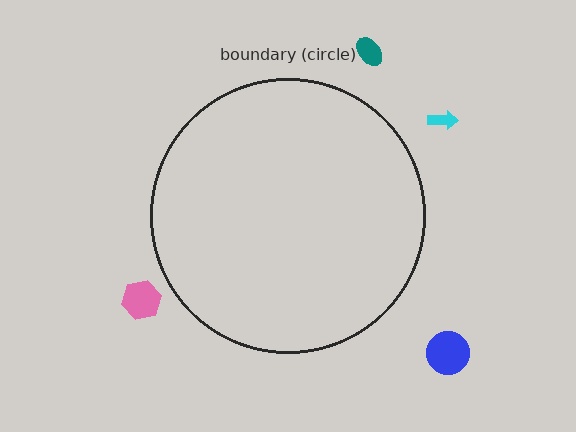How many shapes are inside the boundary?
0 inside, 4 outside.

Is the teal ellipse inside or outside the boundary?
Outside.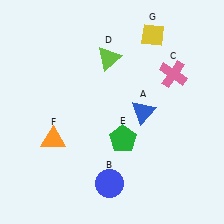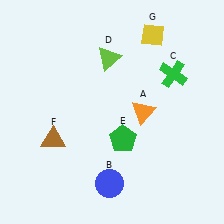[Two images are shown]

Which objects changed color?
A changed from blue to orange. C changed from pink to green. F changed from orange to brown.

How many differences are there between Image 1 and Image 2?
There are 3 differences between the two images.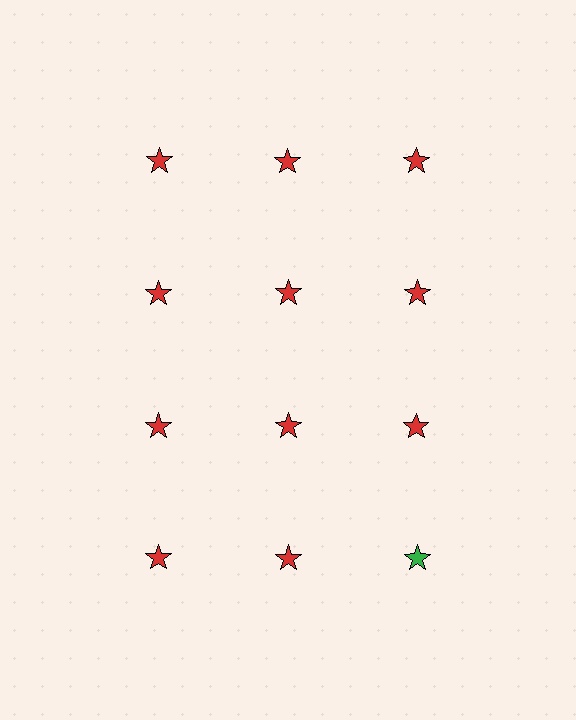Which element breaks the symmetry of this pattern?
The green star in the fourth row, center column breaks the symmetry. All other shapes are red stars.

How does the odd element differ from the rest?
It has a different color: green instead of red.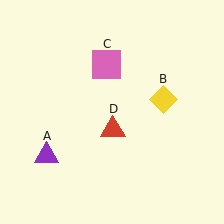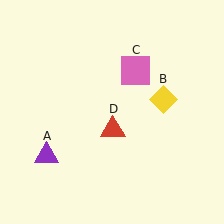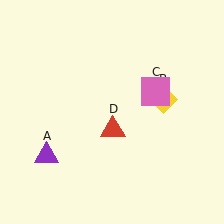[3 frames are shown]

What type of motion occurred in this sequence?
The pink square (object C) rotated clockwise around the center of the scene.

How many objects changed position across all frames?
1 object changed position: pink square (object C).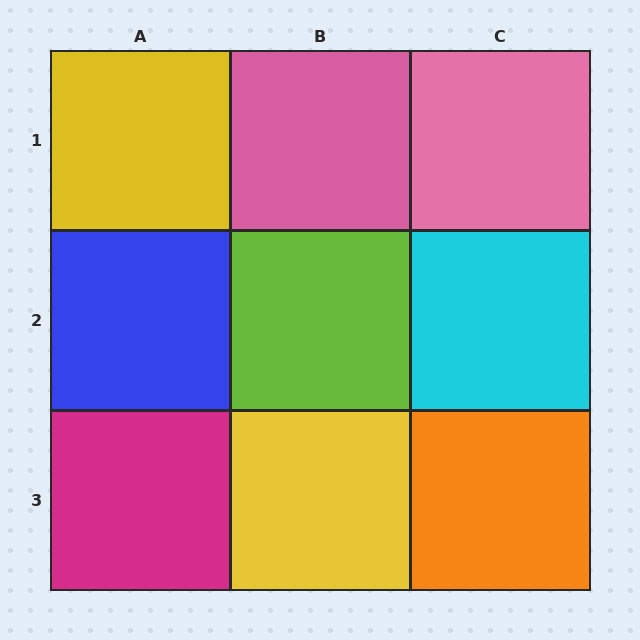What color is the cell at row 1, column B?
Pink.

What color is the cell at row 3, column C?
Orange.